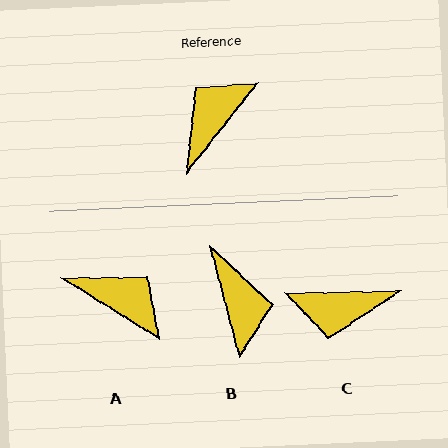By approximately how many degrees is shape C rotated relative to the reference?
Approximately 129 degrees counter-clockwise.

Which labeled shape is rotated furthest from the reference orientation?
C, about 129 degrees away.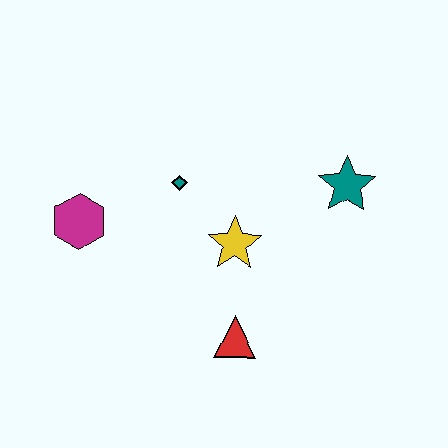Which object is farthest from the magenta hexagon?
The teal star is farthest from the magenta hexagon.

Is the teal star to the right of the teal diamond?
Yes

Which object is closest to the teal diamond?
The yellow star is closest to the teal diamond.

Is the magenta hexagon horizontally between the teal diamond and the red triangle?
No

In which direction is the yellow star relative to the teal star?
The yellow star is to the left of the teal star.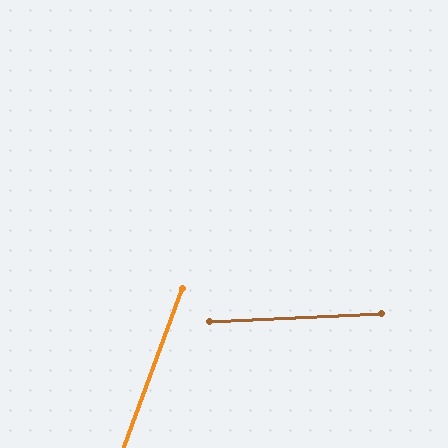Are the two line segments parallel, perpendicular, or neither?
Neither parallel nor perpendicular — they differ by about 67°.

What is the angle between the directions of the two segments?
Approximately 67 degrees.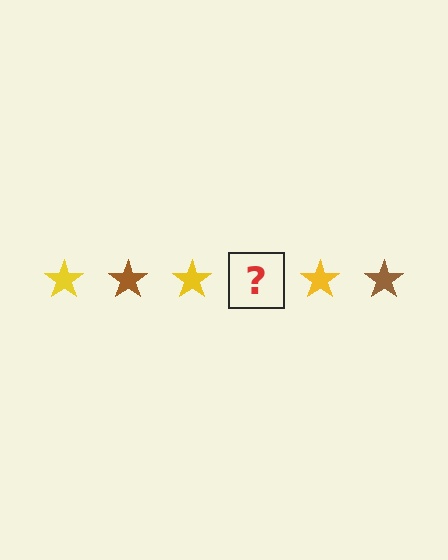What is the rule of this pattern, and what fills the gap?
The rule is that the pattern cycles through yellow, brown stars. The gap should be filled with a brown star.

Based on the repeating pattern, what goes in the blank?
The blank should be a brown star.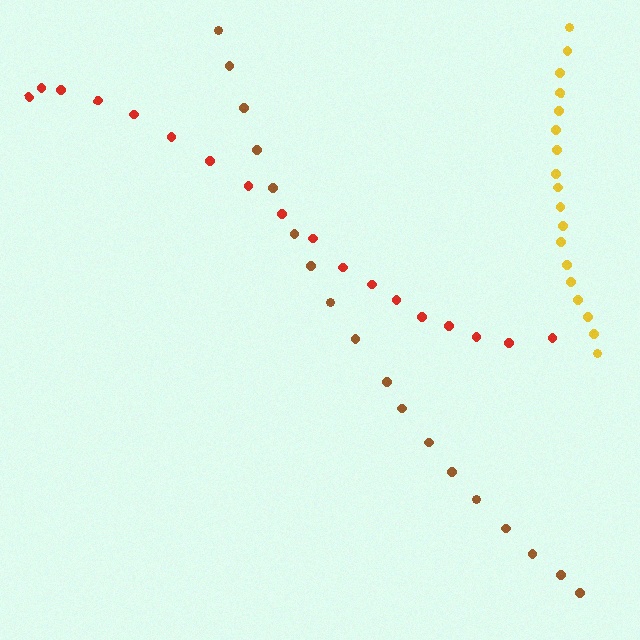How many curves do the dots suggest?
There are 3 distinct paths.